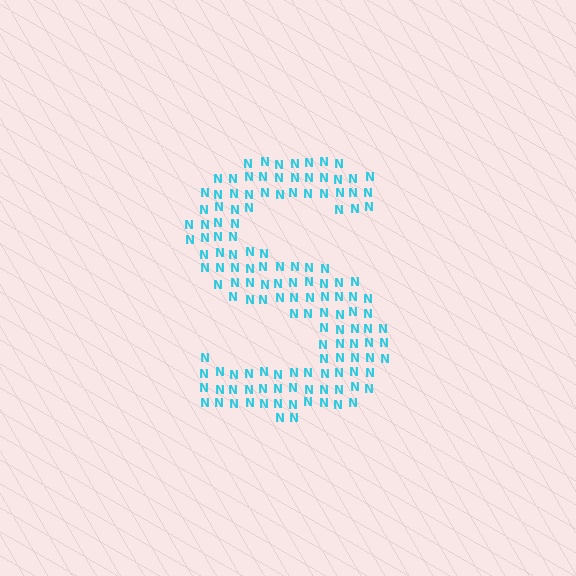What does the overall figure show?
The overall figure shows the letter S.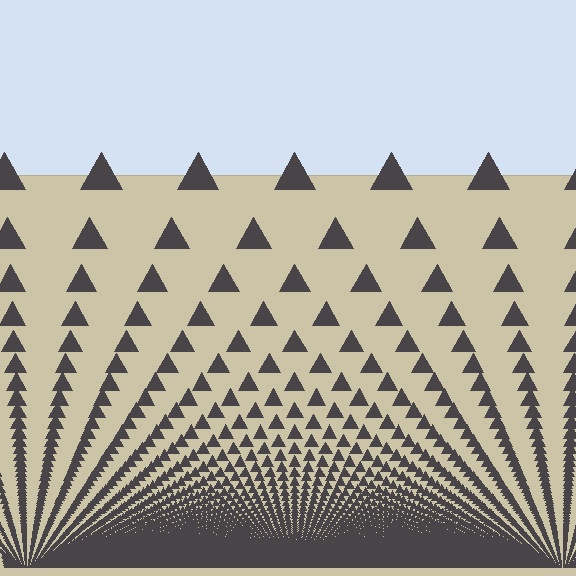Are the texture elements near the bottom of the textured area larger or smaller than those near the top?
Smaller. The gradient is inverted — elements near the bottom are smaller and denser.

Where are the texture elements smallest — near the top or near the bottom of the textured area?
Near the bottom.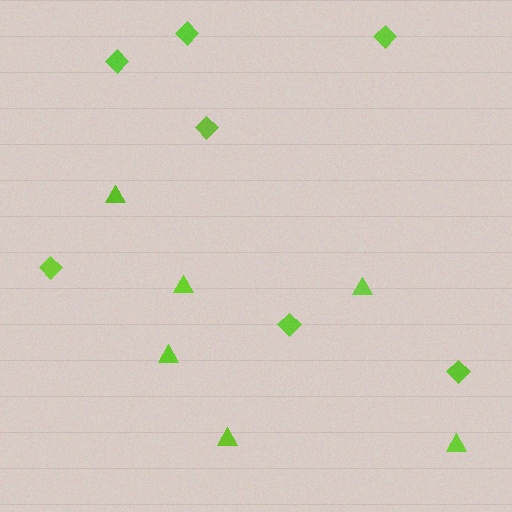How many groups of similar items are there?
There are 2 groups: one group of triangles (6) and one group of diamonds (7).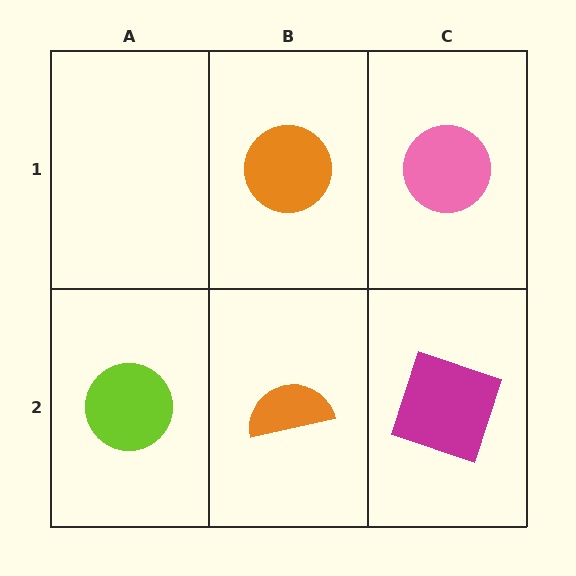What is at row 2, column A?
A lime circle.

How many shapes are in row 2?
3 shapes.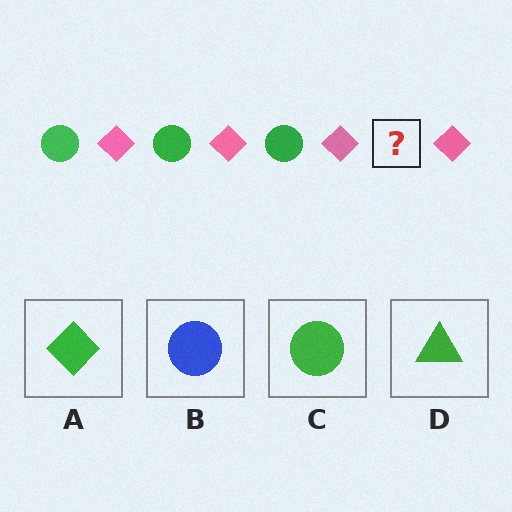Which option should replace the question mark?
Option C.